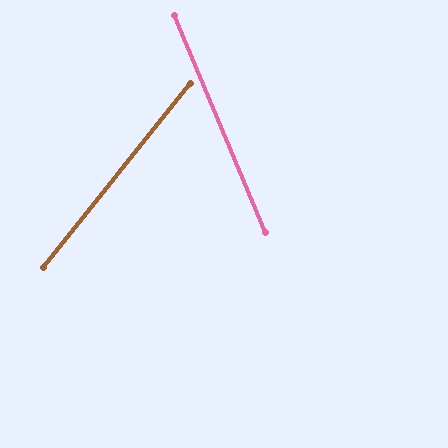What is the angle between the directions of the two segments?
Approximately 61 degrees.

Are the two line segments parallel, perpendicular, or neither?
Neither parallel nor perpendicular — they differ by about 61°.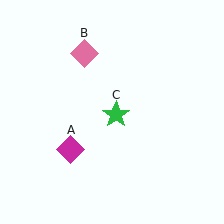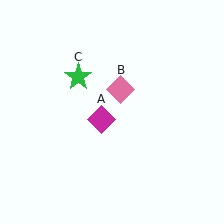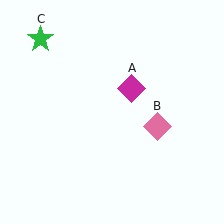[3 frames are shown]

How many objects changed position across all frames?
3 objects changed position: magenta diamond (object A), pink diamond (object B), green star (object C).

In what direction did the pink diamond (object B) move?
The pink diamond (object B) moved down and to the right.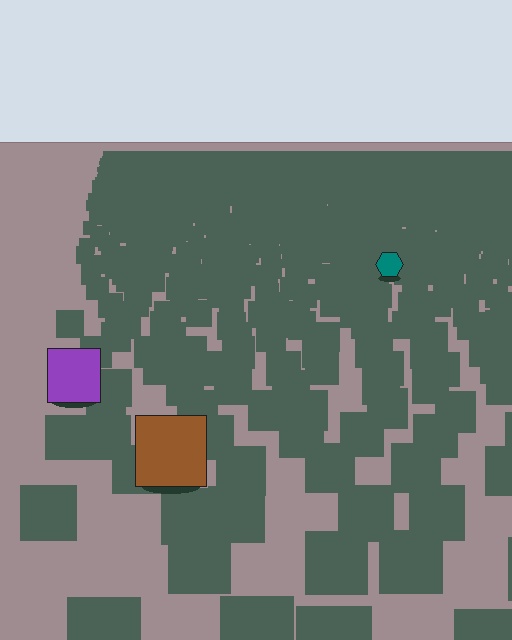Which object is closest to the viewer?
The brown square is closest. The texture marks near it are larger and more spread out.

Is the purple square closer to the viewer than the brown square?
No. The brown square is closer — you can tell from the texture gradient: the ground texture is coarser near it.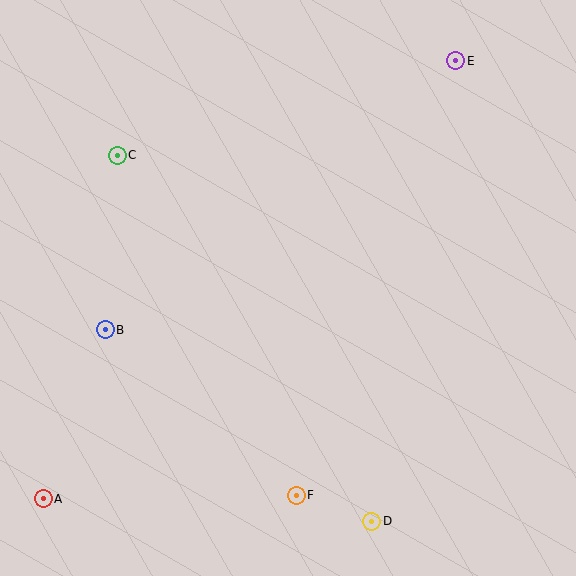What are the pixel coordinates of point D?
Point D is at (372, 521).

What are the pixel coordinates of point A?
Point A is at (43, 499).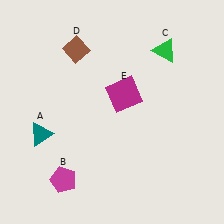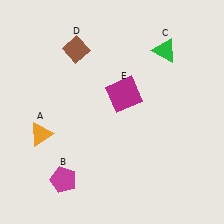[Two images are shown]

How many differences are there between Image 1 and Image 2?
There is 1 difference between the two images.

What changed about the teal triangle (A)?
In Image 1, A is teal. In Image 2, it changed to orange.